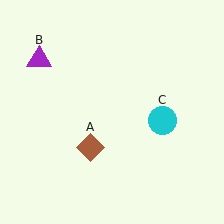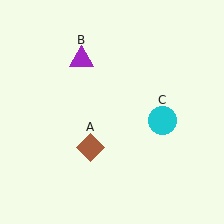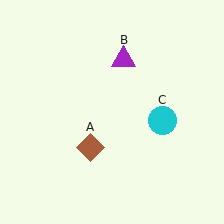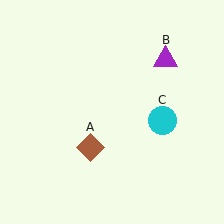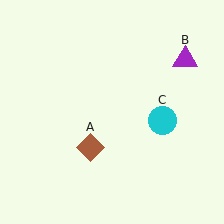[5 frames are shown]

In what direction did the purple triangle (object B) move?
The purple triangle (object B) moved right.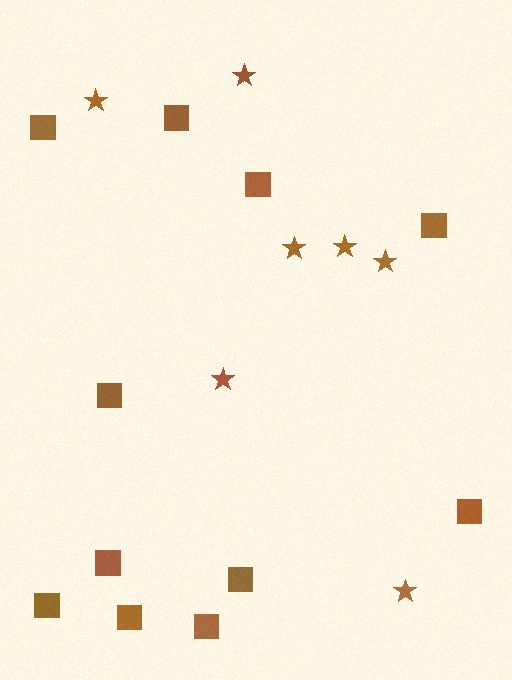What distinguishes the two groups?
There are 2 groups: one group of squares (11) and one group of stars (7).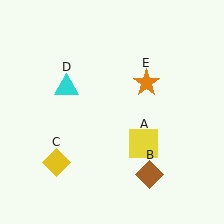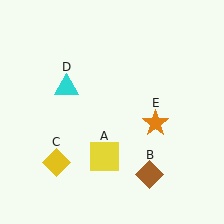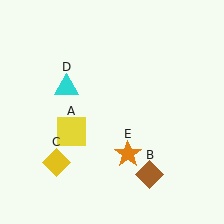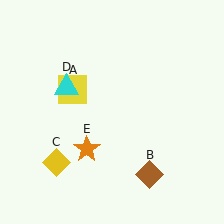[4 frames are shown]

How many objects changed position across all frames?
2 objects changed position: yellow square (object A), orange star (object E).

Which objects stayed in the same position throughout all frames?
Brown diamond (object B) and yellow diamond (object C) and cyan triangle (object D) remained stationary.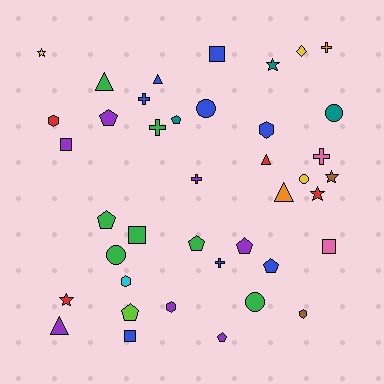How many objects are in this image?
There are 40 objects.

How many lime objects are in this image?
There is 1 lime object.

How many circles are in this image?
There are 5 circles.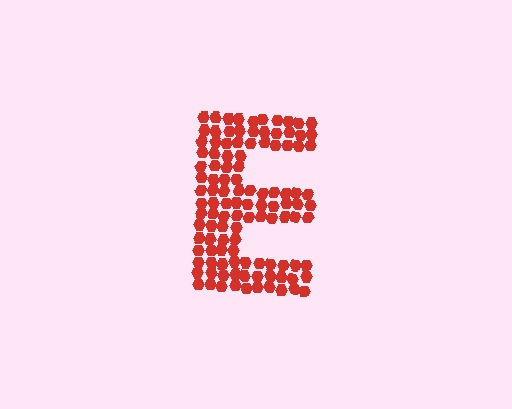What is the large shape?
The large shape is the letter E.